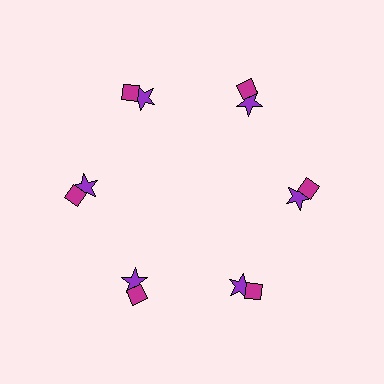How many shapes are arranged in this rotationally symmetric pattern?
There are 12 shapes, arranged in 6 groups of 2.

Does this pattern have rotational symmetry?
Yes, this pattern has 6-fold rotational symmetry. It looks the same after rotating 60 degrees around the center.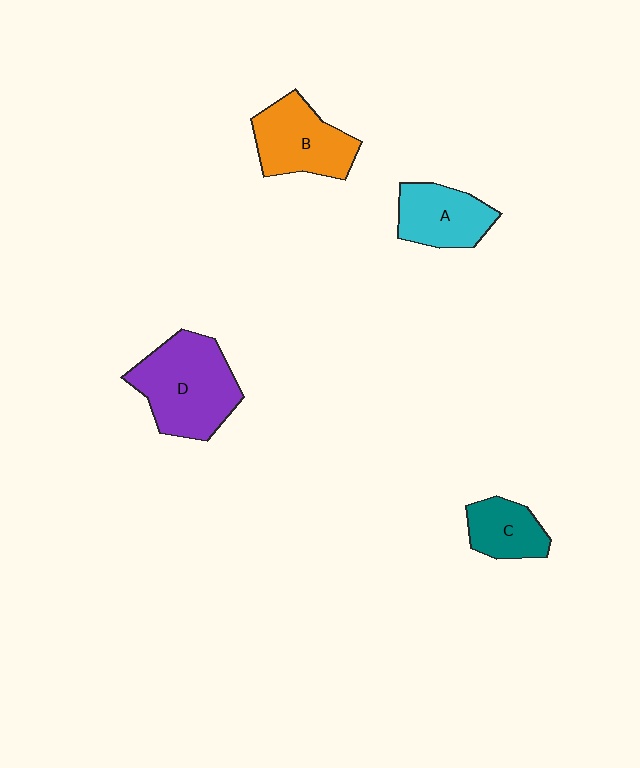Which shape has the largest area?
Shape D (purple).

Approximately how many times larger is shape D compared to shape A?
Approximately 1.6 times.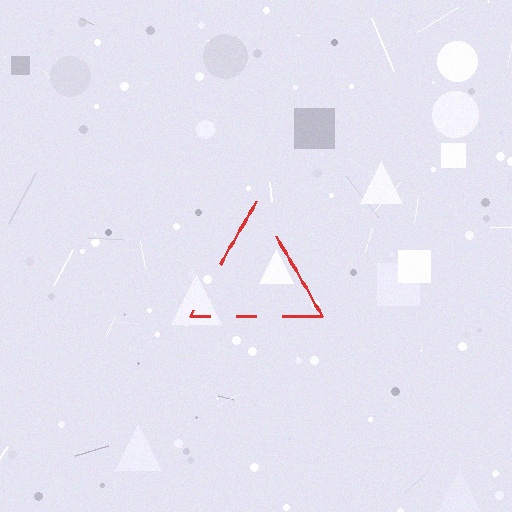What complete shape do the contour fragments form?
The contour fragments form a triangle.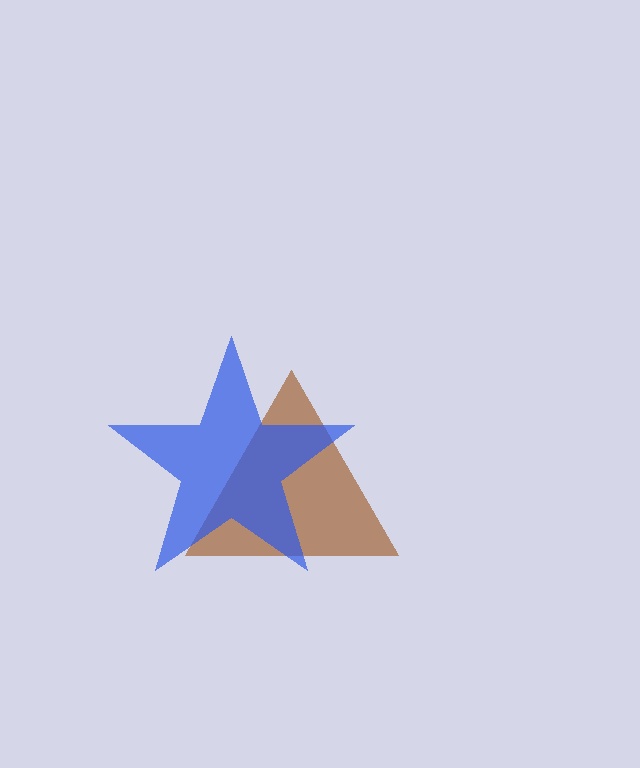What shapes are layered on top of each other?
The layered shapes are: a brown triangle, a blue star.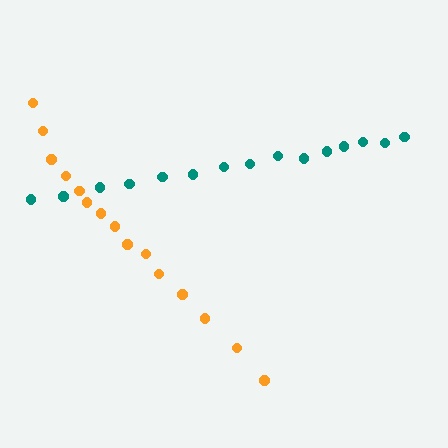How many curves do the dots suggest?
There are 2 distinct paths.